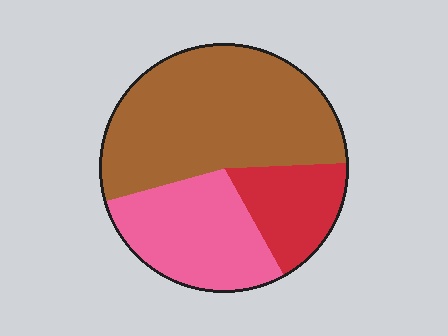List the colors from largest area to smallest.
From largest to smallest: brown, pink, red.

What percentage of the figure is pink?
Pink covers around 30% of the figure.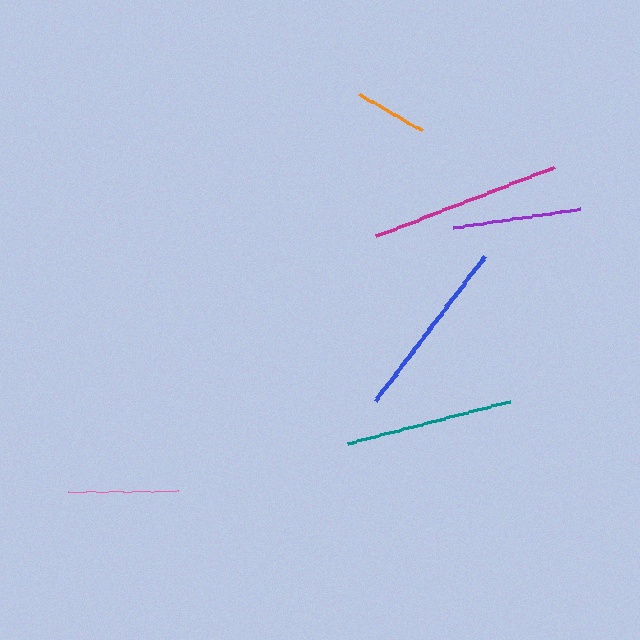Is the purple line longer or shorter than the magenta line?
The magenta line is longer than the purple line.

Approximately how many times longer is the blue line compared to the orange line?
The blue line is approximately 2.5 times the length of the orange line.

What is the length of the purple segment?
The purple segment is approximately 129 pixels long.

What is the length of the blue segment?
The blue segment is approximately 182 pixels long.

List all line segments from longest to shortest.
From longest to shortest: magenta, blue, teal, purple, pink, orange.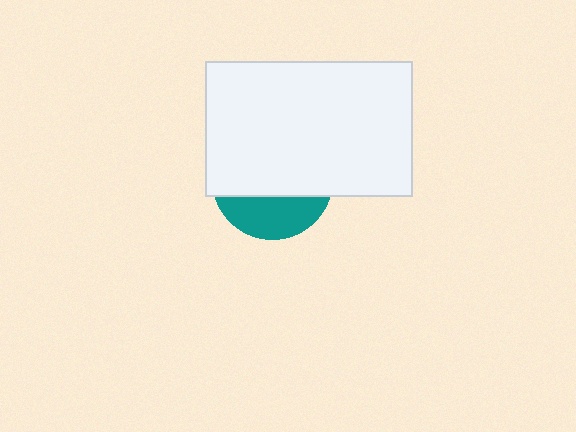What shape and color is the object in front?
The object in front is a white rectangle.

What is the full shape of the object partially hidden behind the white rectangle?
The partially hidden object is a teal circle.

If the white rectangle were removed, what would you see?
You would see the complete teal circle.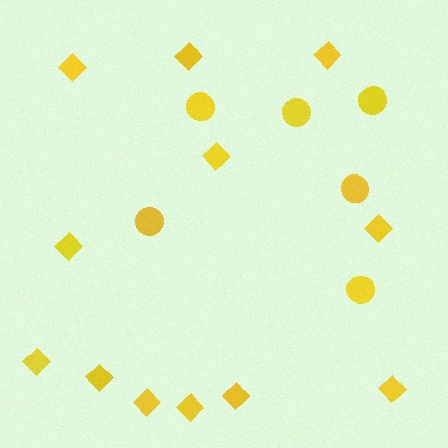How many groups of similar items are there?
There are 2 groups: one group of diamonds (12) and one group of circles (6).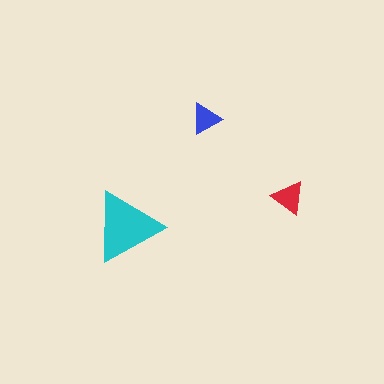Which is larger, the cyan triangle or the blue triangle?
The cyan one.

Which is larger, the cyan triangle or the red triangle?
The cyan one.